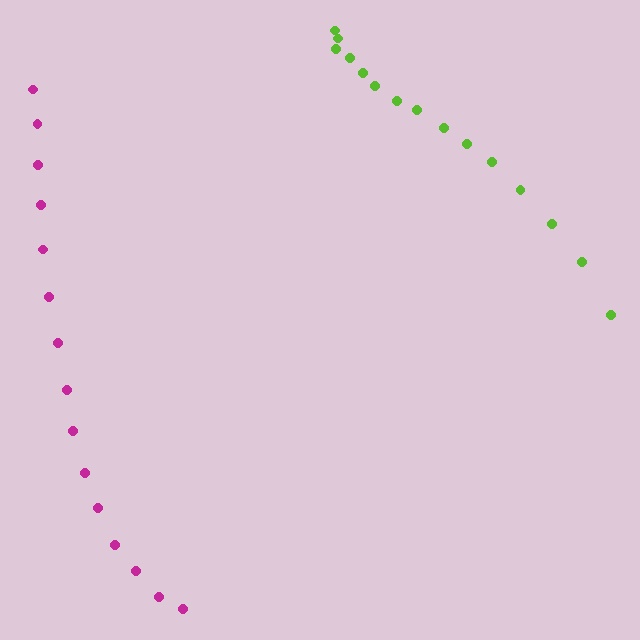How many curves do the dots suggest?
There are 2 distinct paths.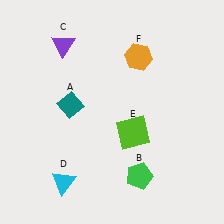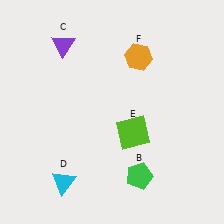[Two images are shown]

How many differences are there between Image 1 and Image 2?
There is 1 difference between the two images.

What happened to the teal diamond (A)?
The teal diamond (A) was removed in Image 2. It was in the top-left area of Image 1.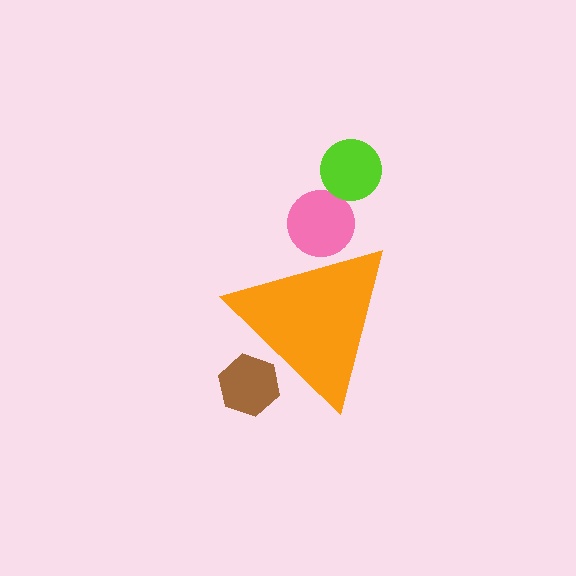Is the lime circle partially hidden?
No, the lime circle is fully visible.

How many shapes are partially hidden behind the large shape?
2 shapes are partially hidden.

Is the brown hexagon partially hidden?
Yes, the brown hexagon is partially hidden behind the orange triangle.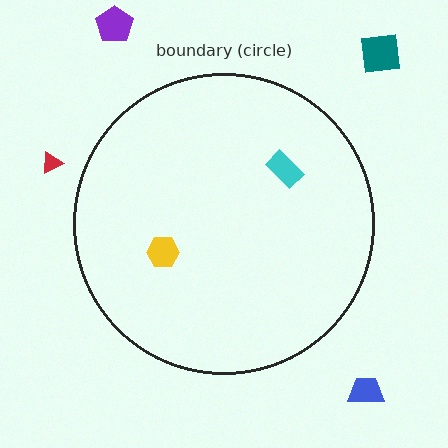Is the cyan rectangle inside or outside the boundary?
Inside.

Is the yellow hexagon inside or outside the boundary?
Inside.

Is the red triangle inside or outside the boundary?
Outside.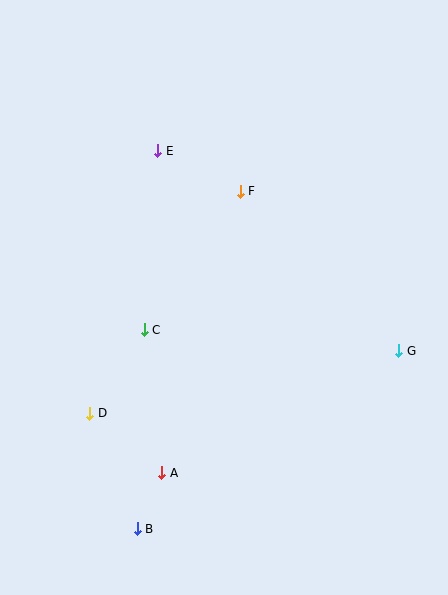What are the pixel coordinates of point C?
Point C is at (144, 330).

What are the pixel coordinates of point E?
Point E is at (158, 151).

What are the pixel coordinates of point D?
Point D is at (90, 413).